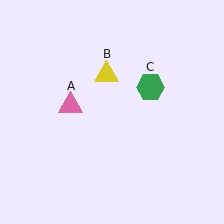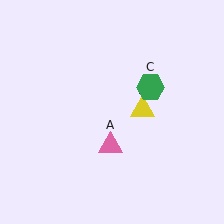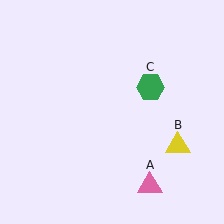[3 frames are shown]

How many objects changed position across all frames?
2 objects changed position: pink triangle (object A), yellow triangle (object B).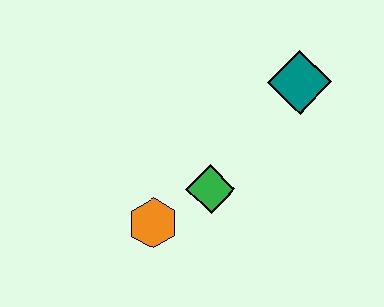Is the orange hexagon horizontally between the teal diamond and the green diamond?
No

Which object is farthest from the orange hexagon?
The teal diamond is farthest from the orange hexagon.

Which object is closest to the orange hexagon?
The green diamond is closest to the orange hexagon.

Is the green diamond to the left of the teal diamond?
Yes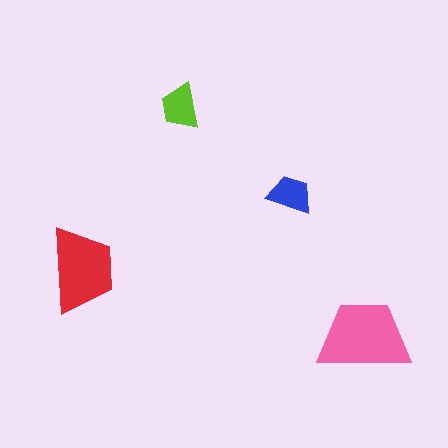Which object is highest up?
The lime trapezoid is topmost.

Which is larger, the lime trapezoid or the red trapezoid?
The red one.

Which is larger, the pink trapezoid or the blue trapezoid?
The pink one.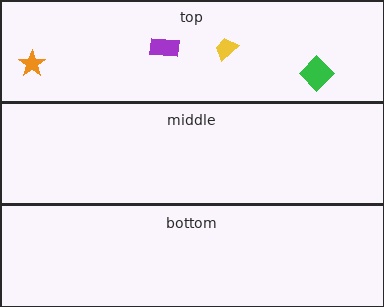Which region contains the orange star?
The top region.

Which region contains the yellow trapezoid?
The top region.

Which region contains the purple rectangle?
The top region.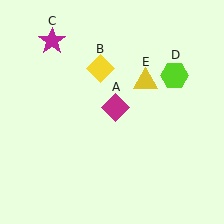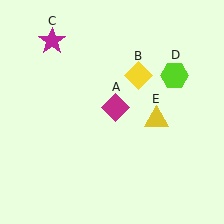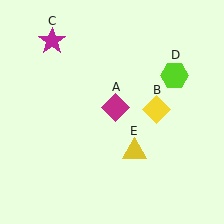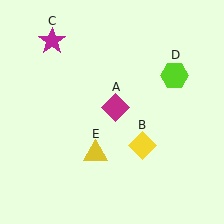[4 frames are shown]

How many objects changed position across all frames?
2 objects changed position: yellow diamond (object B), yellow triangle (object E).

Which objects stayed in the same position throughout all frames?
Magenta diamond (object A) and magenta star (object C) and lime hexagon (object D) remained stationary.